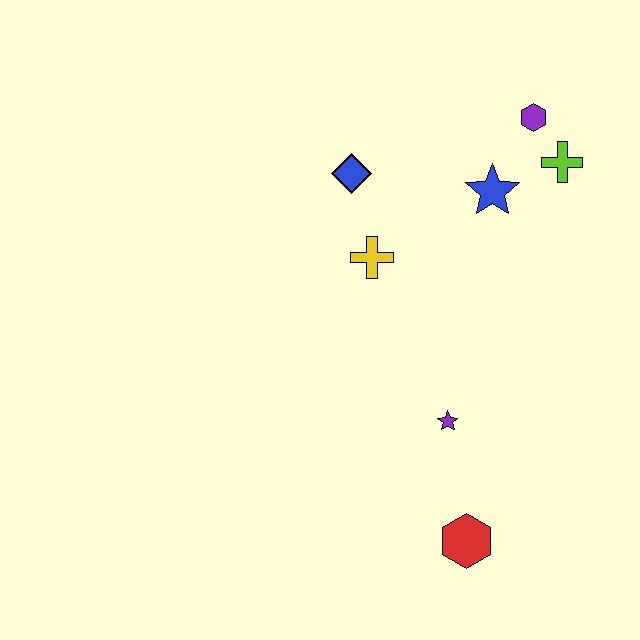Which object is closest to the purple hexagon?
The lime cross is closest to the purple hexagon.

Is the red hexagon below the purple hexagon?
Yes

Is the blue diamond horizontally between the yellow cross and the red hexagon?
No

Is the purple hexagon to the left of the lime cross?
Yes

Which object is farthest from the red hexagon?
The purple hexagon is farthest from the red hexagon.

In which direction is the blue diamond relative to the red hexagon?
The blue diamond is above the red hexagon.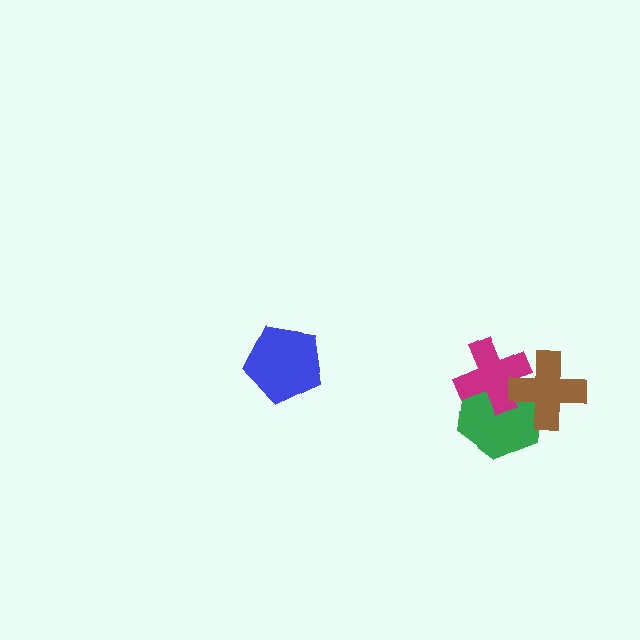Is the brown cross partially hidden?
No, no other shape covers it.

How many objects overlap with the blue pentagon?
0 objects overlap with the blue pentagon.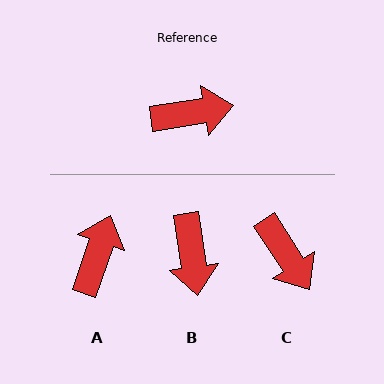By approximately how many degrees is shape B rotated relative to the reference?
Approximately 91 degrees clockwise.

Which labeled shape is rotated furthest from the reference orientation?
B, about 91 degrees away.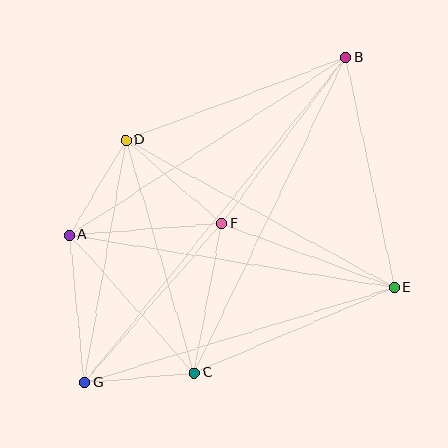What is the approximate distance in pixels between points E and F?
The distance between E and F is approximately 184 pixels.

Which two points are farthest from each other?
Points B and G are farthest from each other.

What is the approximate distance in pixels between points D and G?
The distance between D and G is approximately 246 pixels.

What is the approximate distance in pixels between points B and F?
The distance between B and F is approximately 207 pixels.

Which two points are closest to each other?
Points C and G are closest to each other.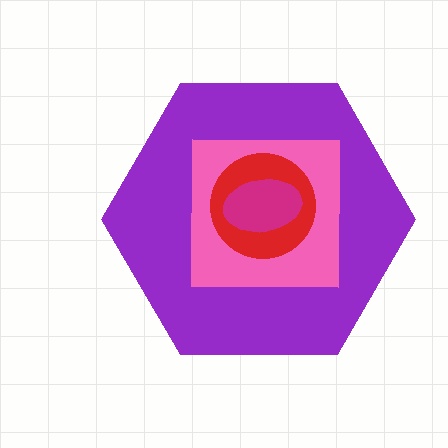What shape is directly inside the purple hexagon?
The pink square.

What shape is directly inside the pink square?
The red circle.